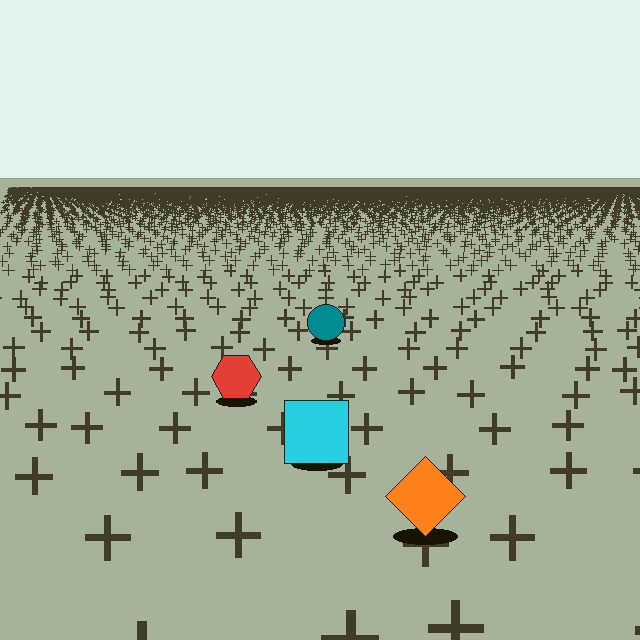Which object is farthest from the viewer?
The teal circle is farthest from the viewer. It appears smaller and the ground texture around it is denser.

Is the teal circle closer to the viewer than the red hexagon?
No. The red hexagon is closer — you can tell from the texture gradient: the ground texture is coarser near it.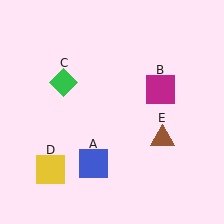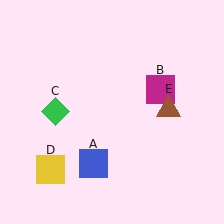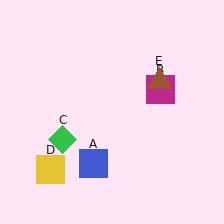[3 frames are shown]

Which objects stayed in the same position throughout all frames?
Blue square (object A) and magenta square (object B) and yellow square (object D) remained stationary.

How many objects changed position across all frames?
2 objects changed position: green diamond (object C), brown triangle (object E).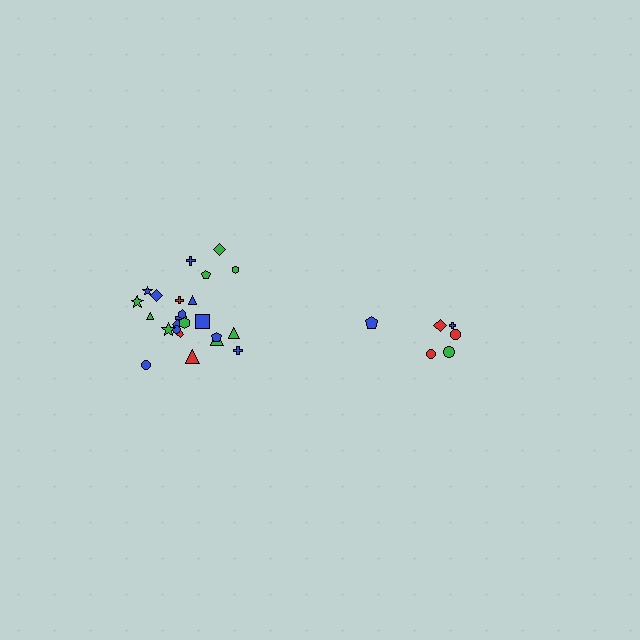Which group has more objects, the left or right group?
The left group.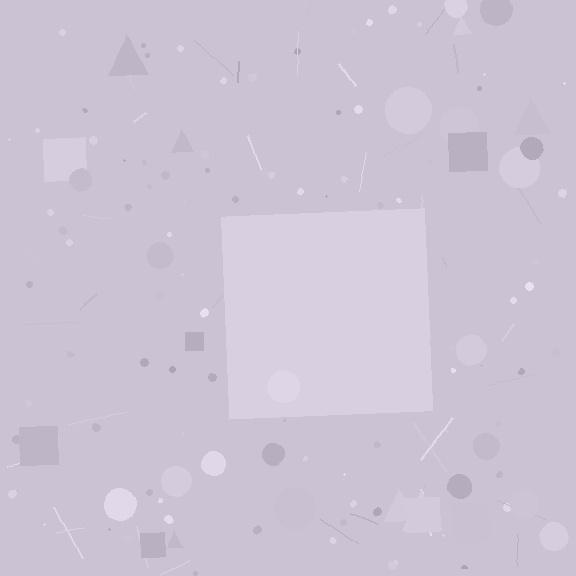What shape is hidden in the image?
A square is hidden in the image.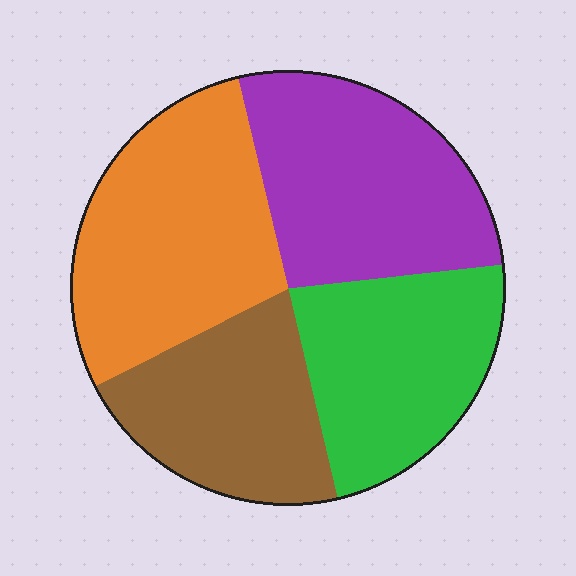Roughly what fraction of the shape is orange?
Orange takes up about one quarter (1/4) of the shape.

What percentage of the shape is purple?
Purple covers 27% of the shape.